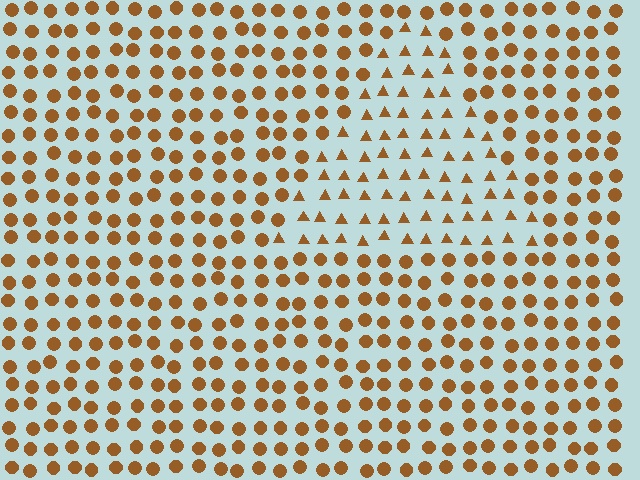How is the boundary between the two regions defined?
The boundary is defined by a change in element shape: triangles inside vs. circles outside. All elements share the same color and spacing.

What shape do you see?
I see a triangle.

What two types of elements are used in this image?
The image uses triangles inside the triangle region and circles outside it.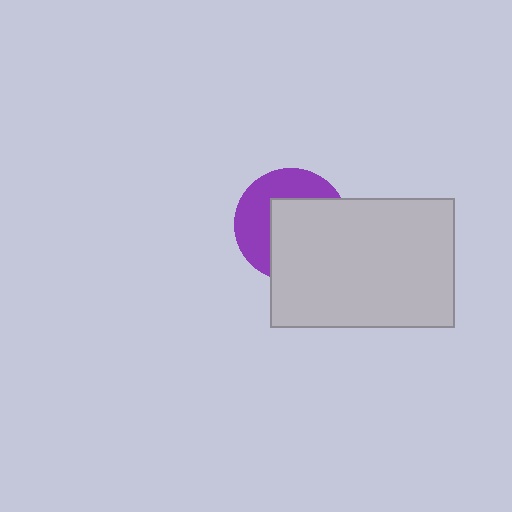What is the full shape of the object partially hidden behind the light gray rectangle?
The partially hidden object is a purple circle.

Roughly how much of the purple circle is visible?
A small part of it is visible (roughly 43%).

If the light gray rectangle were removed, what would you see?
You would see the complete purple circle.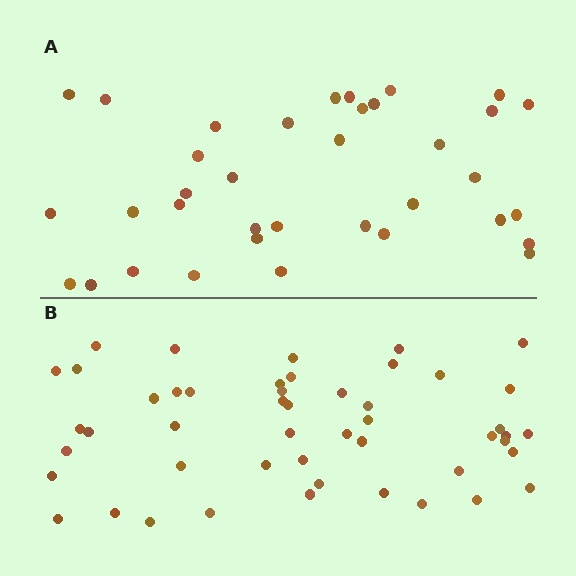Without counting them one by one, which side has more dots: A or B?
Region B (the bottom region) has more dots.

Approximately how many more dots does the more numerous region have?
Region B has approximately 15 more dots than region A.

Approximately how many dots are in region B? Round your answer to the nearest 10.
About 50 dots. (The exact count is 49, which rounds to 50.)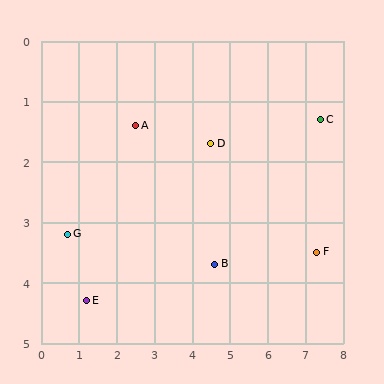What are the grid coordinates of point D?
Point D is at approximately (4.5, 1.7).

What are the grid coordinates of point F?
Point F is at approximately (7.3, 3.5).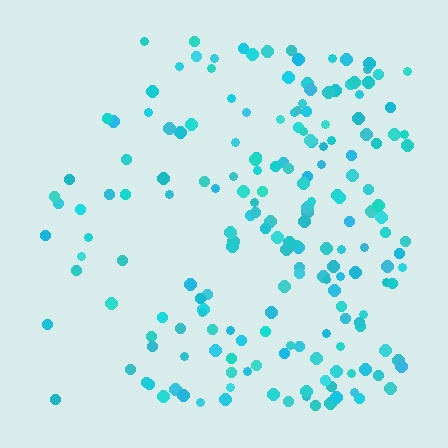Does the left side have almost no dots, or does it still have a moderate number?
Still a moderate number, just noticeably fewer than the right.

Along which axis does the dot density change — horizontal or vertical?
Horizontal.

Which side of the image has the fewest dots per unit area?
The left.